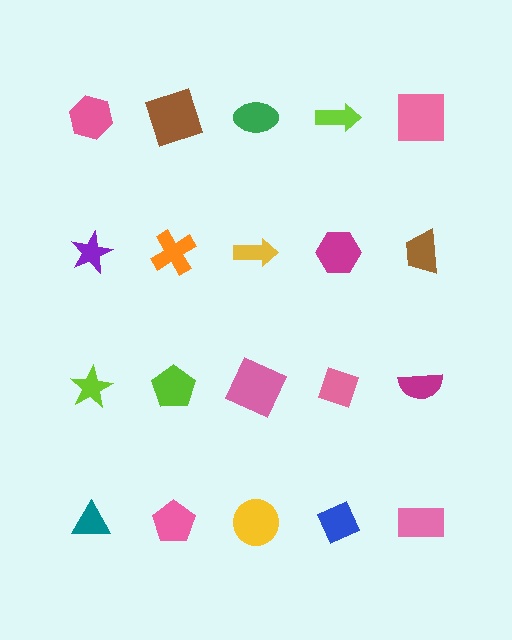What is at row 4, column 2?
A pink pentagon.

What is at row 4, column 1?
A teal triangle.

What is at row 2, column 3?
A yellow arrow.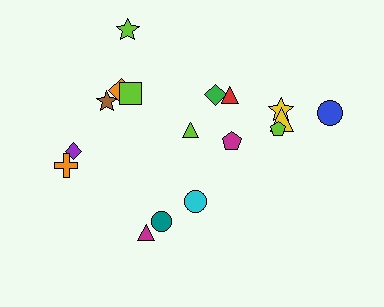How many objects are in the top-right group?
There are 8 objects.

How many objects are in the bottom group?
There are 3 objects.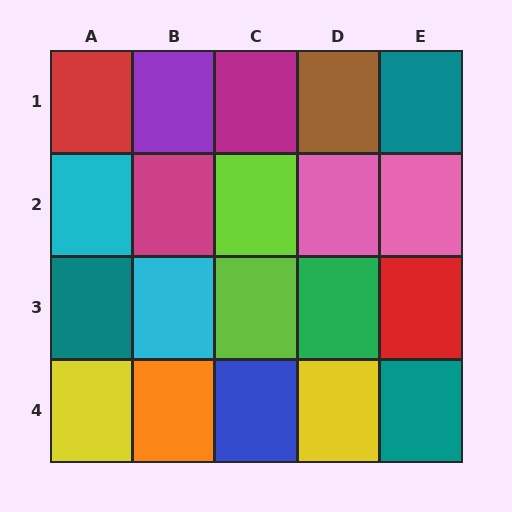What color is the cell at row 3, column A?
Teal.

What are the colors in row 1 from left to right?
Red, purple, magenta, brown, teal.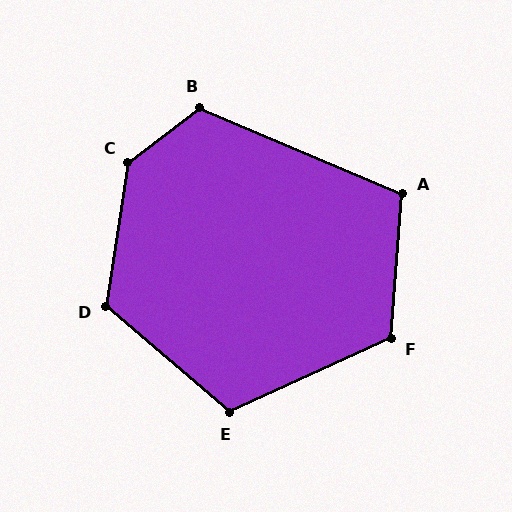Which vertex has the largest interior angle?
C, at approximately 136 degrees.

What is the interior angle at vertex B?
Approximately 120 degrees (obtuse).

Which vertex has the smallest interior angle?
A, at approximately 109 degrees.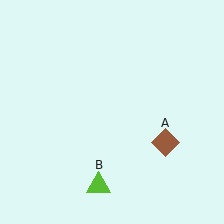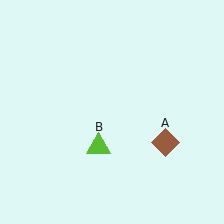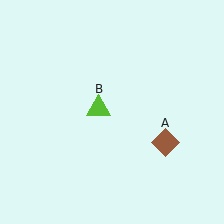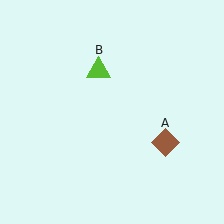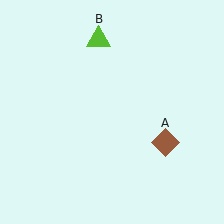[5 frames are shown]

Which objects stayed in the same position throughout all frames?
Brown diamond (object A) remained stationary.